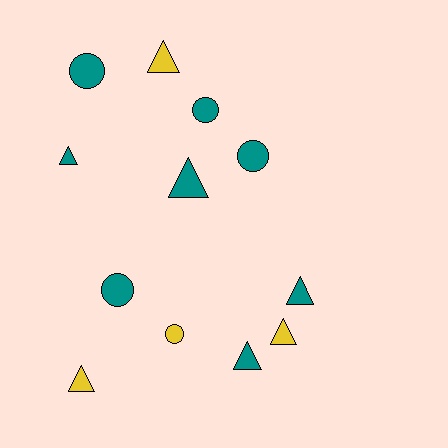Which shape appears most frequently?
Triangle, with 7 objects.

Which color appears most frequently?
Teal, with 8 objects.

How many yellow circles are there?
There is 1 yellow circle.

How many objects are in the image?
There are 12 objects.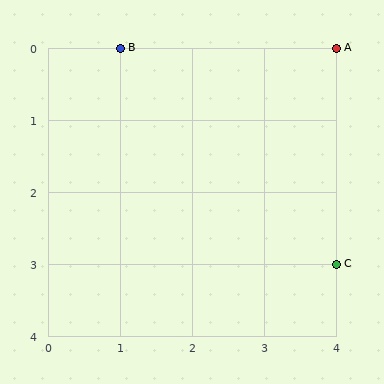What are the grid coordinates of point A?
Point A is at grid coordinates (4, 0).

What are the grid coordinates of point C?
Point C is at grid coordinates (4, 3).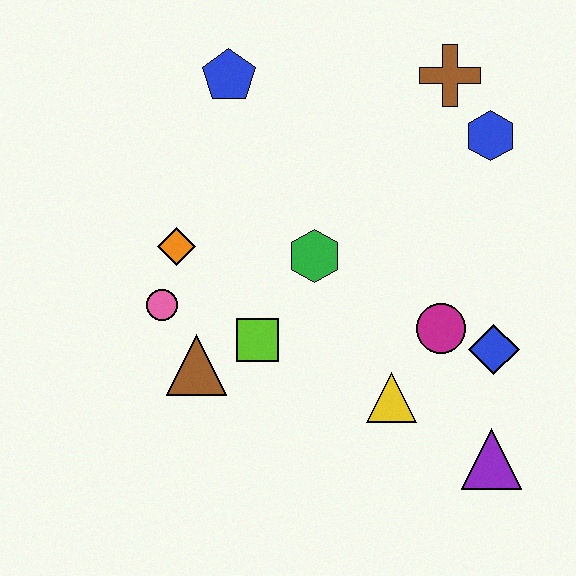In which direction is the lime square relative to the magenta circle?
The lime square is to the left of the magenta circle.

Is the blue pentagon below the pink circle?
No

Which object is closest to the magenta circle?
The blue diamond is closest to the magenta circle.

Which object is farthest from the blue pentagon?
The purple triangle is farthest from the blue pentagon.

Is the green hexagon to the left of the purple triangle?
Yes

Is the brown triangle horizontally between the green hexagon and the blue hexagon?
No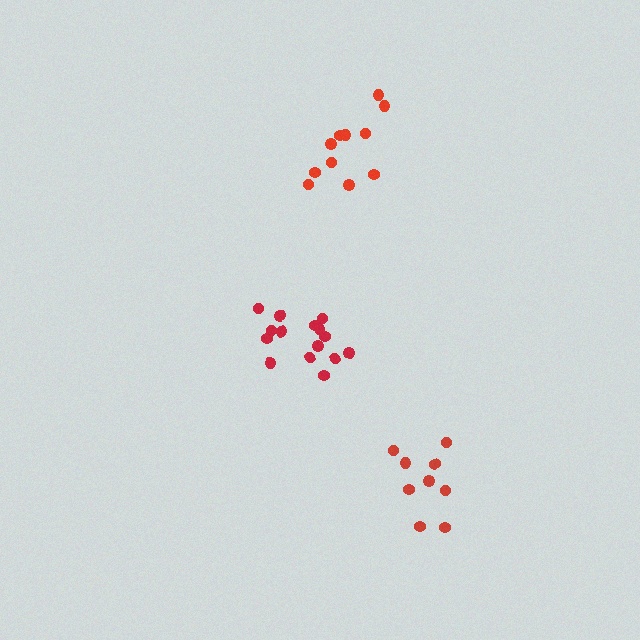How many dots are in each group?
Group 1: 15 dots, Group 2: 11 dots, Group 3: 9 dots (35 total).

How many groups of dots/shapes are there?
There are 3 groups.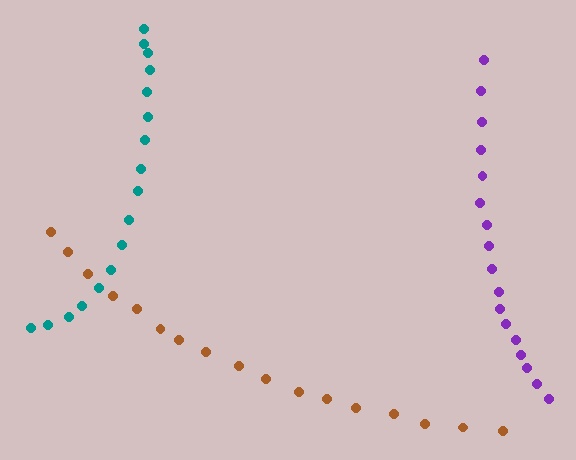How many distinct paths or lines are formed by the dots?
There are 3 distinct paths.